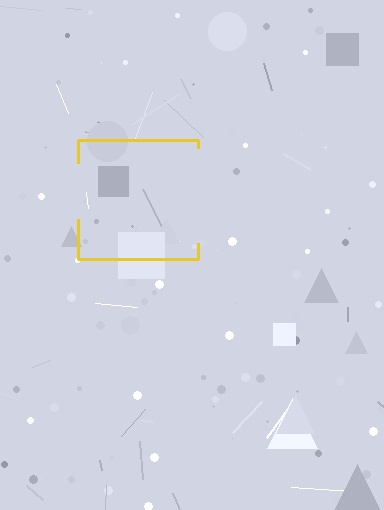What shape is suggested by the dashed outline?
The dashed outline suggests a square.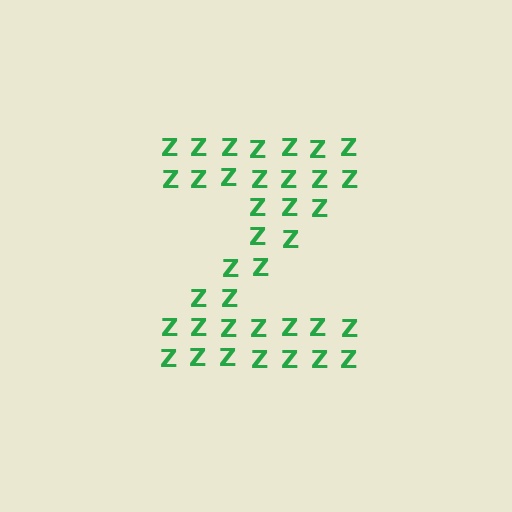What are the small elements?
The small elements are letter Z's.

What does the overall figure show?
The overall figure shows the letter Z.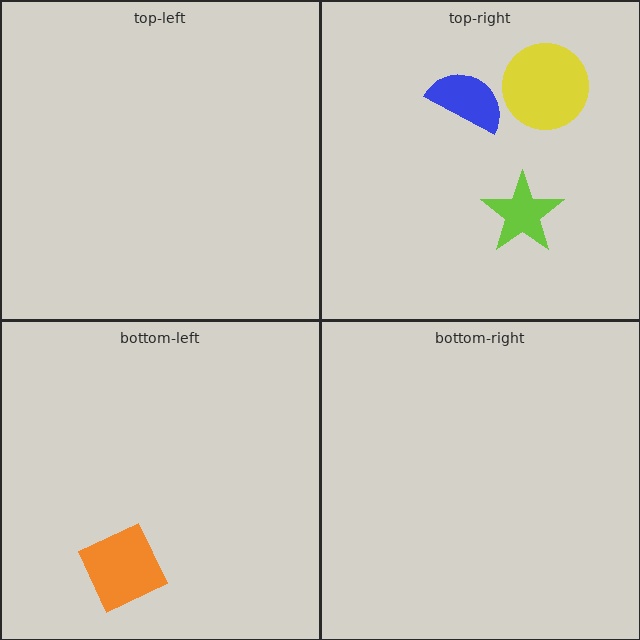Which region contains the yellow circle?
The top-right region.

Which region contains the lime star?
The top-right region.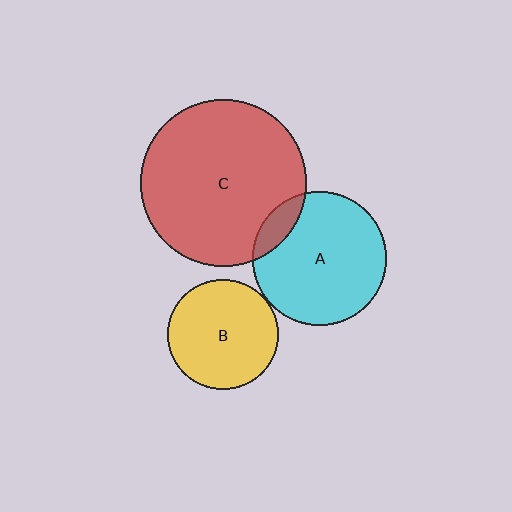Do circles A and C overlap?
Yes.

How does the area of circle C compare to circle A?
Approximately 1.5 times.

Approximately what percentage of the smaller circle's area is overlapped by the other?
Approximately 10%.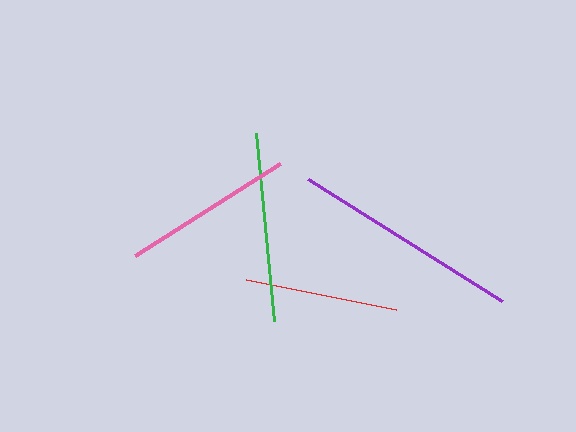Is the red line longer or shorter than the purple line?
The purple line is longer than the red line.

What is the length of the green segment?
The green segment is approximately 190 pixels long.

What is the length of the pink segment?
The pink segment is approximately 173 pixels long.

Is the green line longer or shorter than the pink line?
The green line is longer than the pink line.